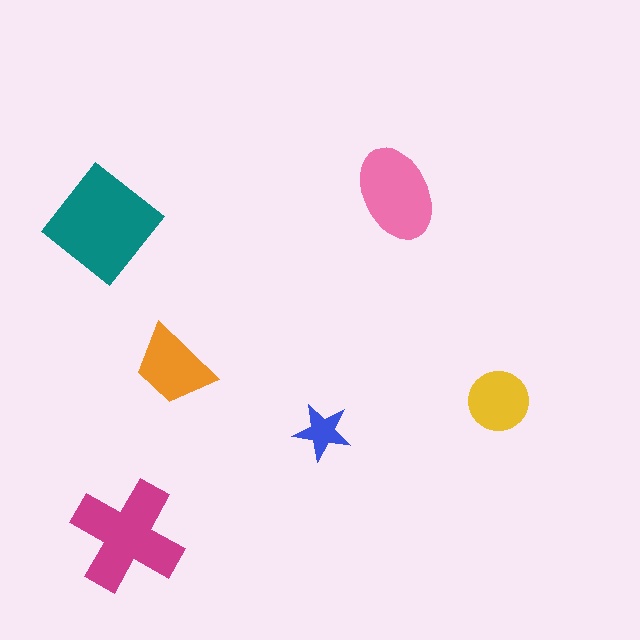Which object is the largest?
The teal diamond.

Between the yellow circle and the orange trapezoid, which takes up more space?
The orange trapezoid.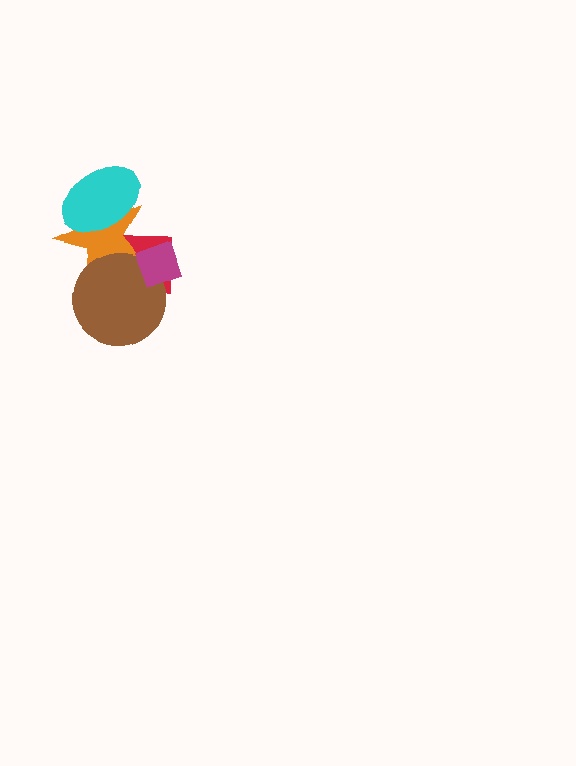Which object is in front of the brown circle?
The magenta diamond is in front of the brown circle.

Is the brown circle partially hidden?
Yes, it is partially covered by another shape.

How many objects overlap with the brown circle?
3 objects overlap with the brown circle.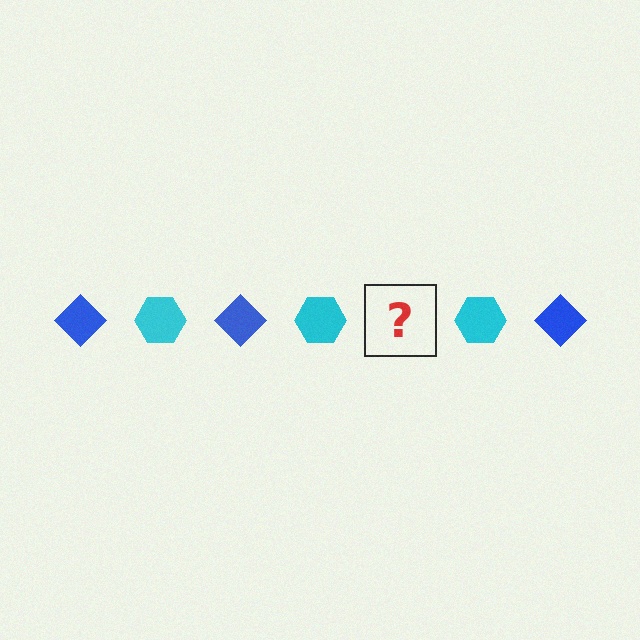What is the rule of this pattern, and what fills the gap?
The rule is that the pattern alternates between blue diamond and cyan hexagon. The gap should be filled with a blue diamond.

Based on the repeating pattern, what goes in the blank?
The blank should be a blue diamond.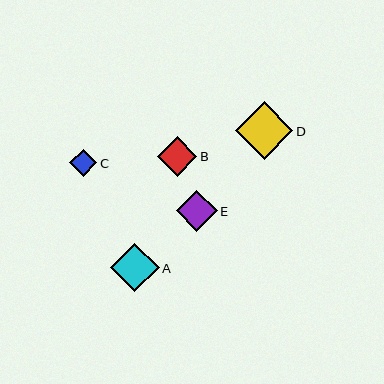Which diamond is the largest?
Diamond D is the largest with a size of approximately 58 pixels.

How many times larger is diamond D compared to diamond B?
Diamond D is approximately 1.5 times the size of diamond B.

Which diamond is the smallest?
Diamond C is the smallest with a size of approximately 27 pixels.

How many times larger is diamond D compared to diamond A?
Diamond D is approximately 1.2 times the size of diamond A.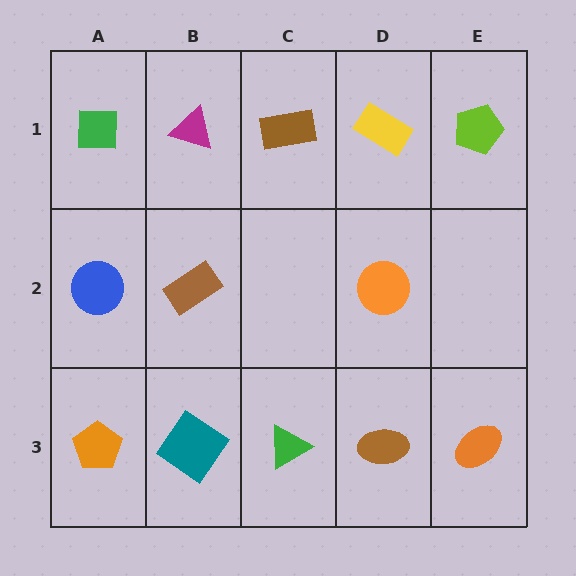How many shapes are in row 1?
5 shapes.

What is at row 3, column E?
An orange ellipse.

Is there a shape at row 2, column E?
No, that cell is empty.